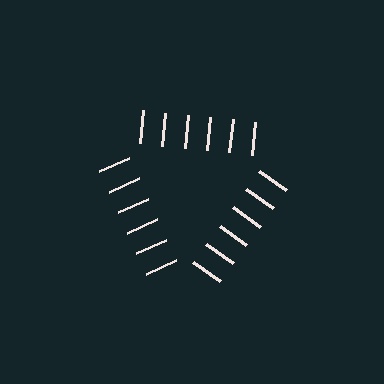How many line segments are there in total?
18 — 6 along each of the 3 edges.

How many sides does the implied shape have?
3 sides — the line-ends trace a triangle.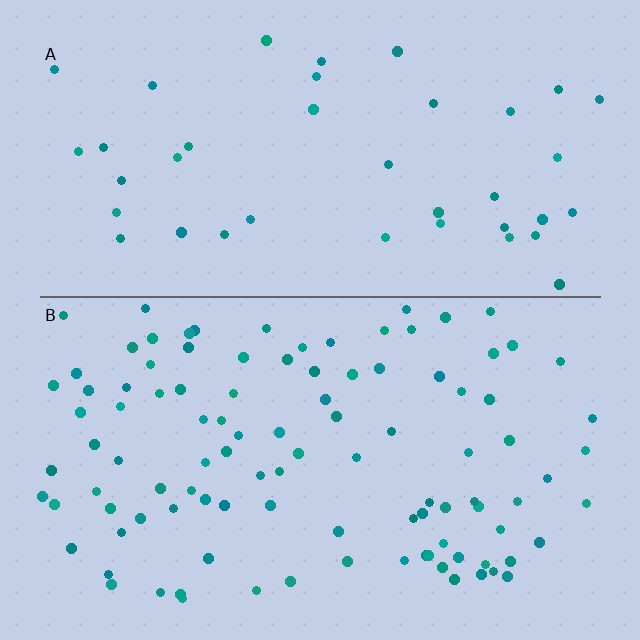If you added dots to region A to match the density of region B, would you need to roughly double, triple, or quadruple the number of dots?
Approximately triple.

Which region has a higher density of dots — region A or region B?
B (the bottom).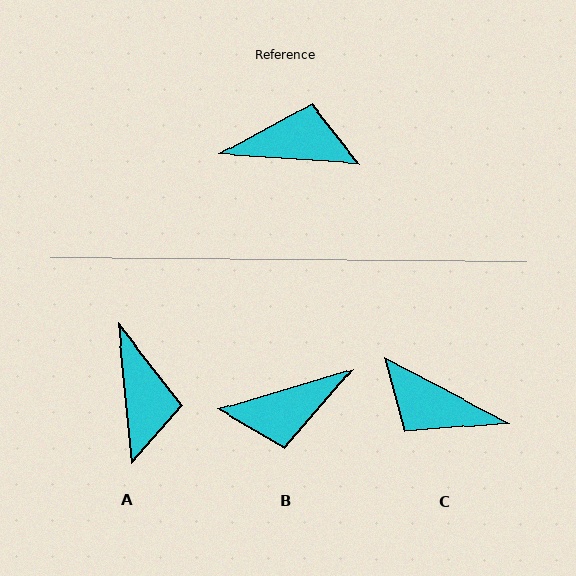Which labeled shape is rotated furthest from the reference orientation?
B, about 160 degrees away.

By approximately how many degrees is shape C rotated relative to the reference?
Approximately 156 degrees counter-clockwise.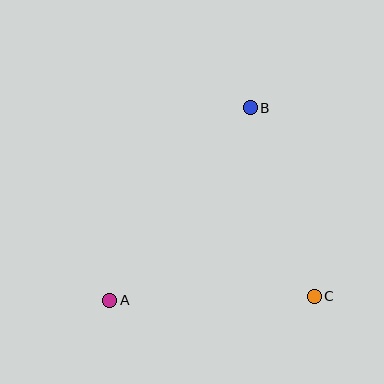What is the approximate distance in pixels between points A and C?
The distance between A and C is approximately 205 pixels.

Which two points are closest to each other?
Points B and C are closest to each other.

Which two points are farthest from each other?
Points A and B are farthest from each other.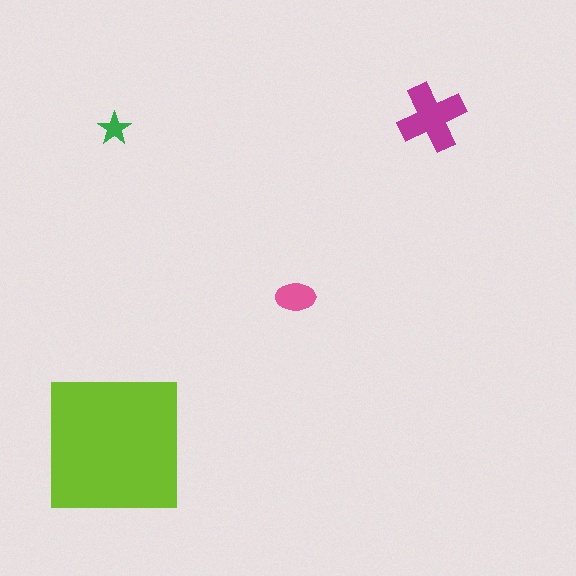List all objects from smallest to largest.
The green star, the pink ellipse, the magenta cross, the lime square.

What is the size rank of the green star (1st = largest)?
4th.